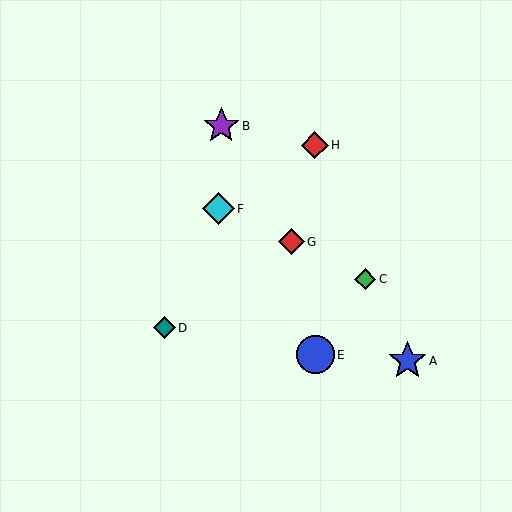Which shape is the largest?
The blue circle (labeled E) is the largest.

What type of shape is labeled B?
Shape B is a purple star.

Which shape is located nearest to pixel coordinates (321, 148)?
The red diamond (labeled H) at (315, 145) is nearest to that location.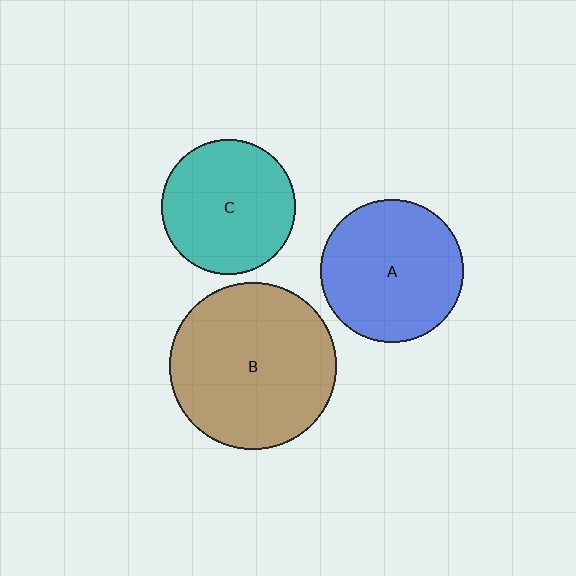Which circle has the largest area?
Circle B (brown).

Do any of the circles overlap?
No, none of the circles overlap.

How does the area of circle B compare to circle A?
Approximately 1.4 times.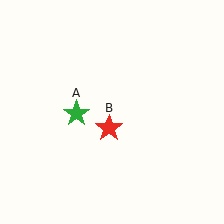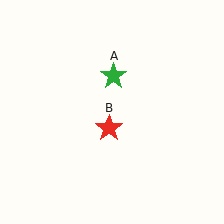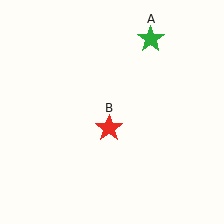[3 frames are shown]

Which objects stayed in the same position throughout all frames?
Red star (object B) remained stationary.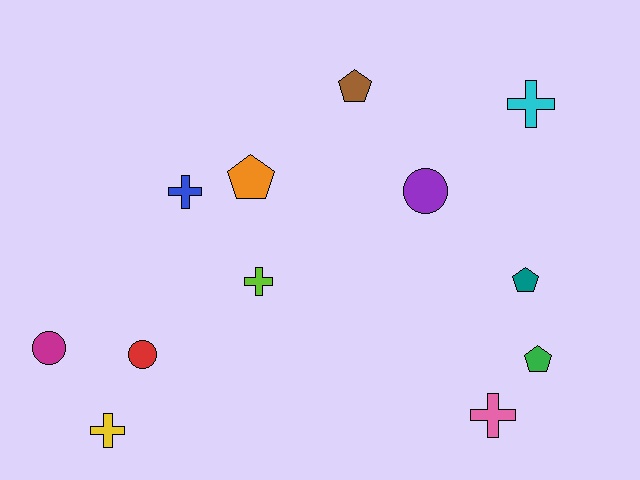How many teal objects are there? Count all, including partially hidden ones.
There is 1 teal object.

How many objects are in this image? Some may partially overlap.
There are 12 objects.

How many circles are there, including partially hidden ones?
There are 3 circles.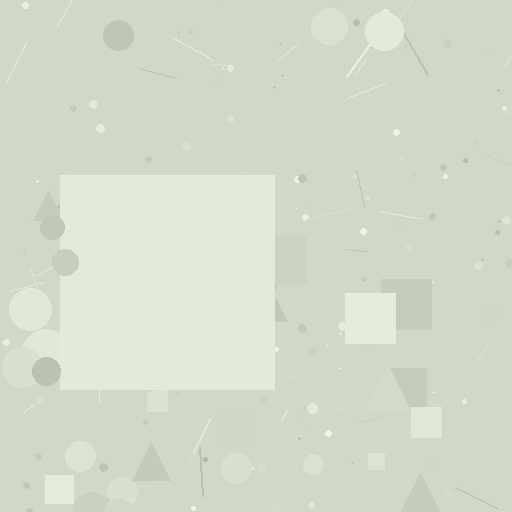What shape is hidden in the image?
A square is hidden in the image.